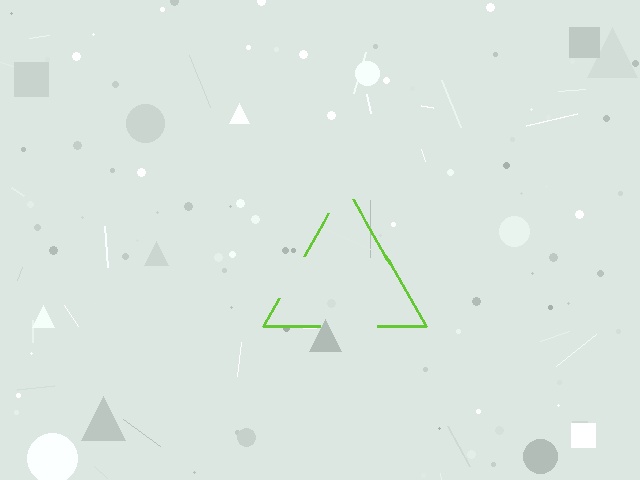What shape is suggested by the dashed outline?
The dashed outline suggests a triangle.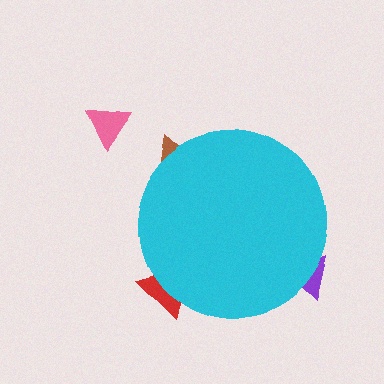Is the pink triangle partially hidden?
No, the pink triangle is fully visible.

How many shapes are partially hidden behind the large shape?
3 shapes are partially hidden.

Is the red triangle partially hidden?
Yes, the red triangle is partially hidden behind the cyan circle.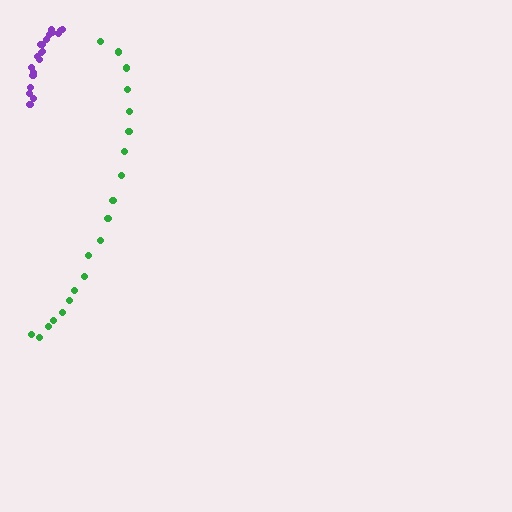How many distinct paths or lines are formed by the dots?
There are 2 distinct paths.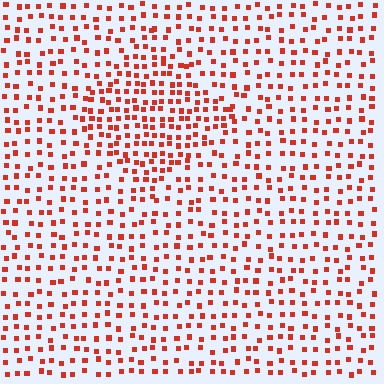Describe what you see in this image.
The image contains small red elements arranged at two different densities. A diamond-shaped region is visible where the elements are more densely packed than the surrounding area.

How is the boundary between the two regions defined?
The boundary is defined by a change in element density (approximately 1.7x ratio). All elements are the same color, size, and shape.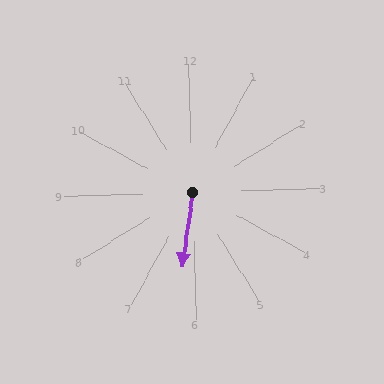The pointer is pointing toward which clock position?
Roughly 6 o'clock.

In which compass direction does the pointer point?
South.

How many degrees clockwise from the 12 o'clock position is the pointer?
Approximately 190 degrees.